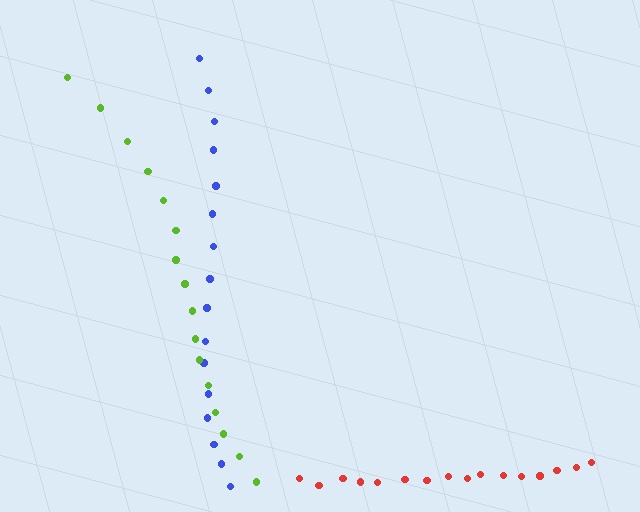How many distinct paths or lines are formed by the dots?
There are 3 distinct paths.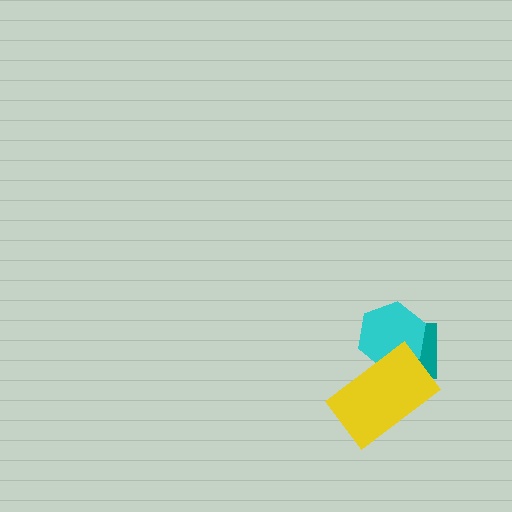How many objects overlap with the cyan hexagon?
2 objects overlap with the cyan hexagon.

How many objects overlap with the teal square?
2 objects overlap with the teal square.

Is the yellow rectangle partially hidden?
No, no other shape covers it.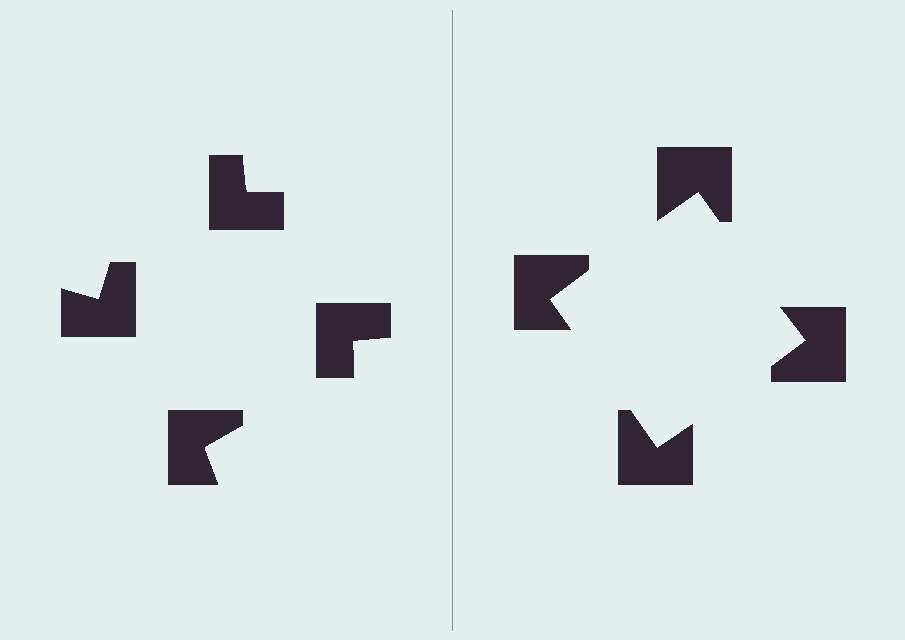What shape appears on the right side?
An illusory square.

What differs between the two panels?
The notched squares are positioned identically on both sides; only the wedge orientations differ. On the right they align to a square; on the left they are misaligned.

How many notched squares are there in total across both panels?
8 — 4 on each side.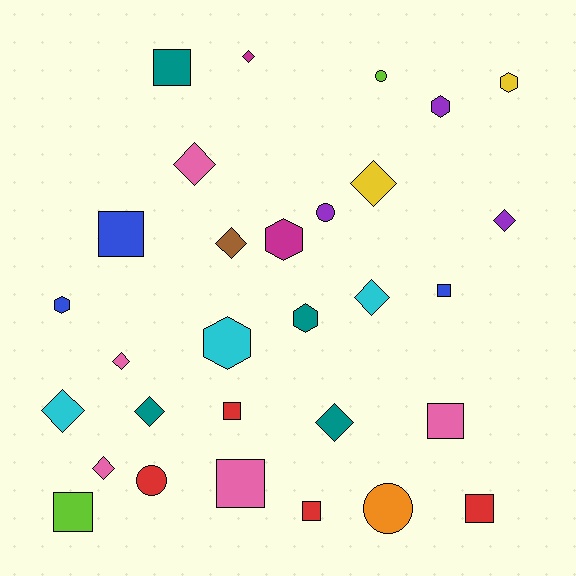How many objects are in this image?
There are 30 objects.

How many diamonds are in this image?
There are 11 diamonds.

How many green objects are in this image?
There are no green objects.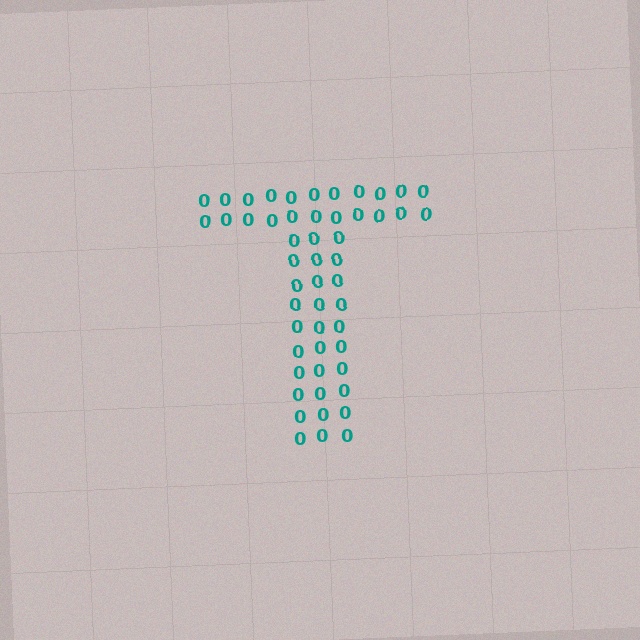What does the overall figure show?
The overall figure shows the letter T.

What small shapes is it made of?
It is made of small digit 0's.